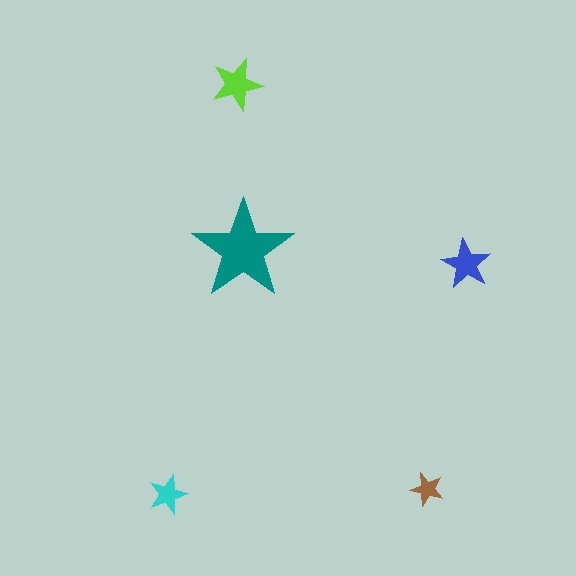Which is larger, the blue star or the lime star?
The lime one.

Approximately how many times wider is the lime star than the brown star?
About 1.5 times wider.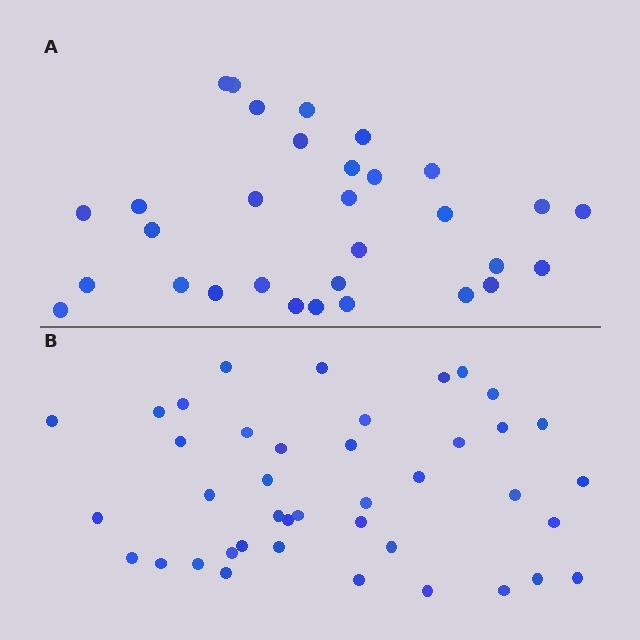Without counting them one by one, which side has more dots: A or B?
Region B (the bottom region) has more dots.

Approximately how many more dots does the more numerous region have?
Region B has roughly 10 or so more dots than region A.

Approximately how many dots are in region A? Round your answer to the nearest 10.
About 30 dots. (The exact count is 31, which rounds to 30.)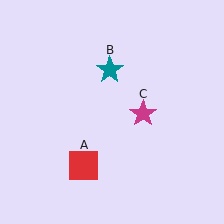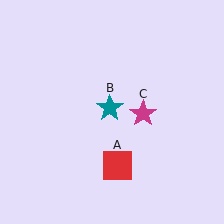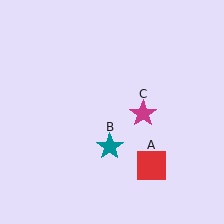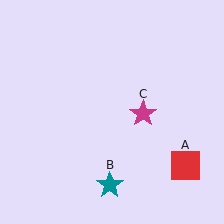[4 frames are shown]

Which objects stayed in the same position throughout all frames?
Magenta star (object C) remained stationary.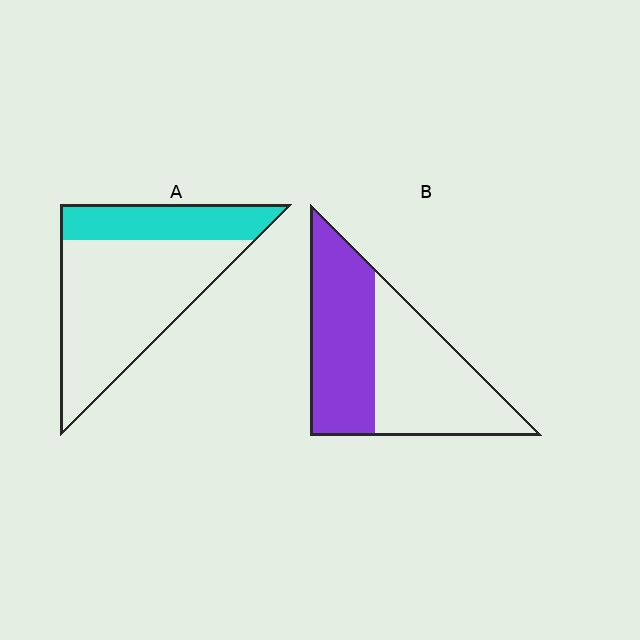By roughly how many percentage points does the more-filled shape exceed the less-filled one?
By roughly 20 percentage points (B over A).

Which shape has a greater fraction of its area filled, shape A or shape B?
Shape B.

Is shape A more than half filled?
No.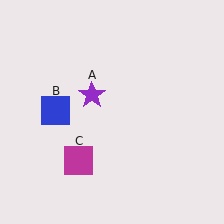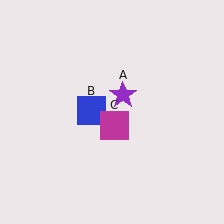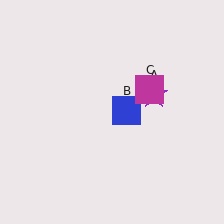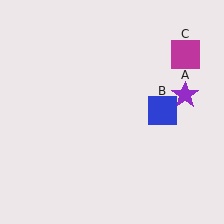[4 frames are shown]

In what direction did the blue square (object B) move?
The blue square (object B) moved right.